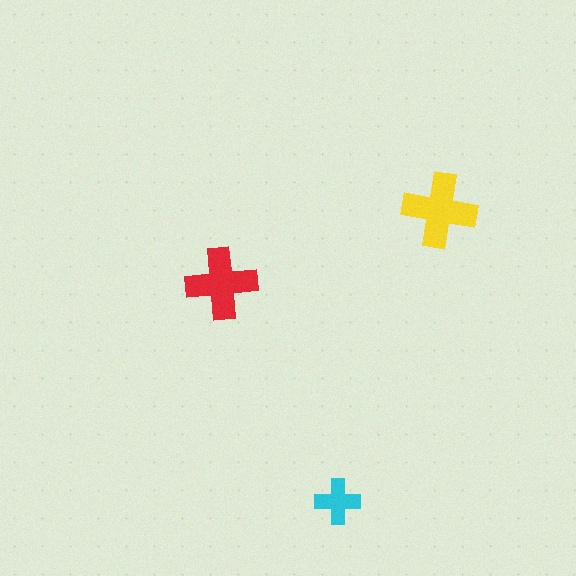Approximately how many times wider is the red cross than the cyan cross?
About 1.5 times wider.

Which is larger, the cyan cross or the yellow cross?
The yellow one.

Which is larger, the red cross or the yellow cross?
The yellow one.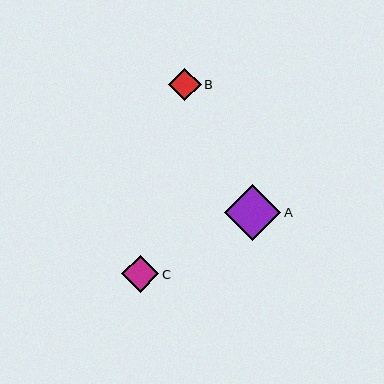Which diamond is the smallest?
Diamond B is the smallest with a size of approximately 33 pixels.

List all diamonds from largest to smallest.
From largest to smallest: A, C, B.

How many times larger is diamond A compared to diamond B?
Diamond A is approximately 1.7 times the size of diamond B.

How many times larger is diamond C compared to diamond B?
Diamond C is approximately 1.1 times the size of diamond B.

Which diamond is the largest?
Diamond A is the largest with a size of approximately 56 pixels.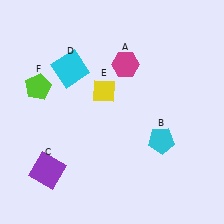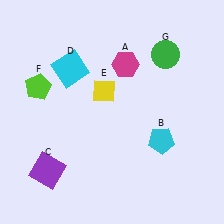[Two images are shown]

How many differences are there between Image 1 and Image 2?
There is 1 difference between the two images.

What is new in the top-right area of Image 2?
A green circle (G) was added in the top-right area of Image 2.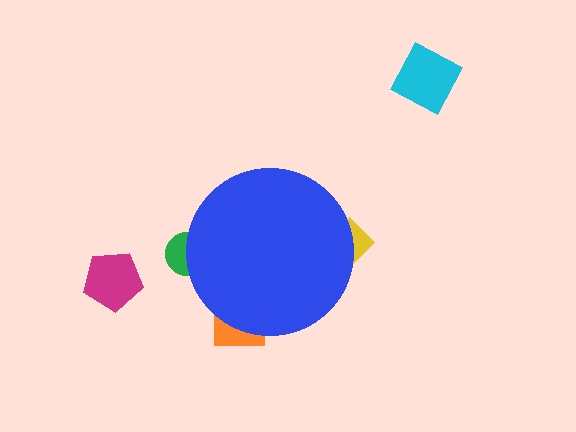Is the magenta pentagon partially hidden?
No, the magenta pentagon is fully visible.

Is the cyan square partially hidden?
No, the cyan square is fully visible.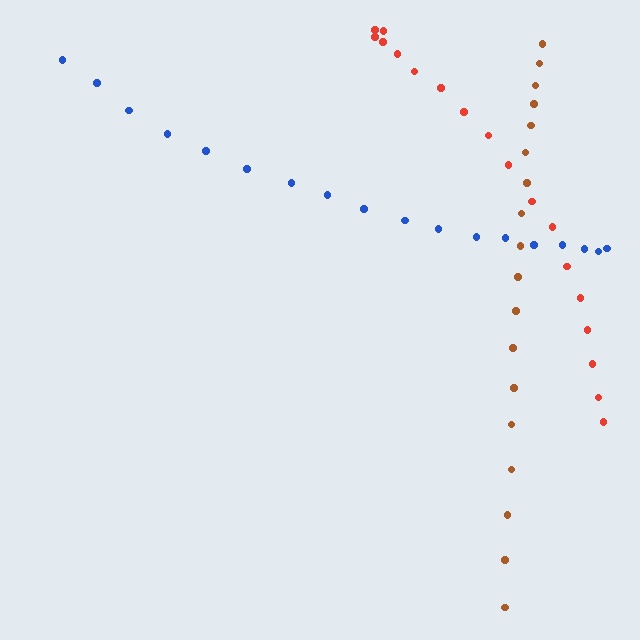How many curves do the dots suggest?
There are 3 distinct paths.